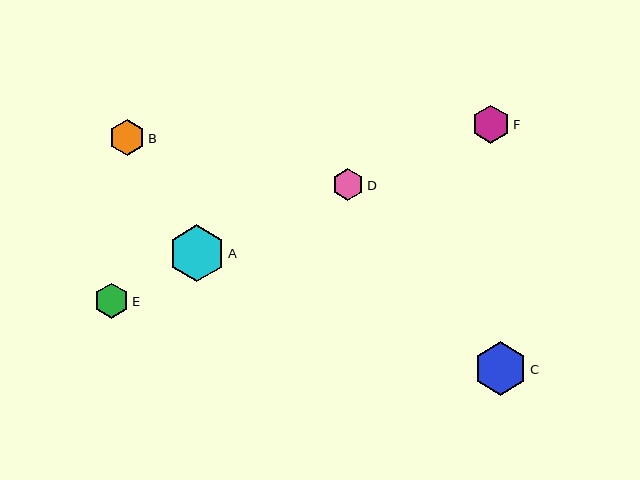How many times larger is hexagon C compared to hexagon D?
Hexagon C is approximately 1.7 times the size of hexagon D.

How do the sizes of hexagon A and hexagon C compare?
Hexagon A and hexagon C are approximately the same size.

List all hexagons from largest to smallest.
From largest to smallest: A, C, F, B, E, D.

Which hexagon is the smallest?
Hexagon D is the smallest with a size of approximately 32 pixels.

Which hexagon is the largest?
Hexagon A is the largest with a size of approximately 57 pixels.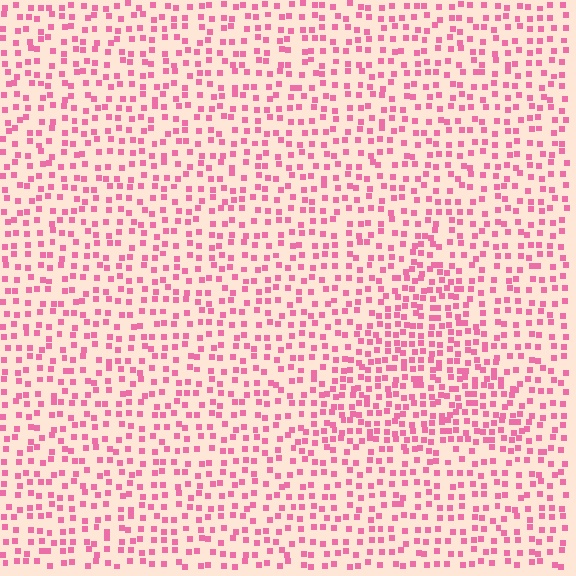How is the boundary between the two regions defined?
The boundary is defined by a change in element density (approximately 1.6x ratio). All elements are the same color, size, and shape.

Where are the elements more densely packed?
The elements are more densely packed inside the triangle boundary.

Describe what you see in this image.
The image contains small pink elements arranged at two different densities. A triangle-shaped region is visible where the elements are more densely packed than the surrounding area.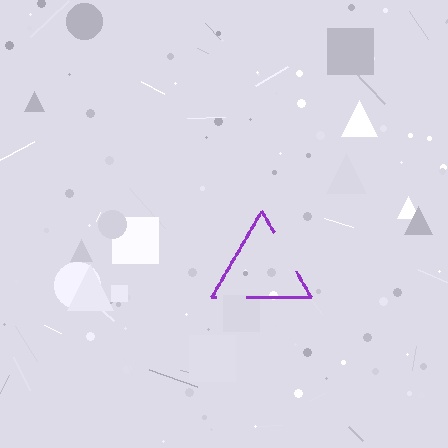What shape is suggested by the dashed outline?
The dashed outline suggests a triangle.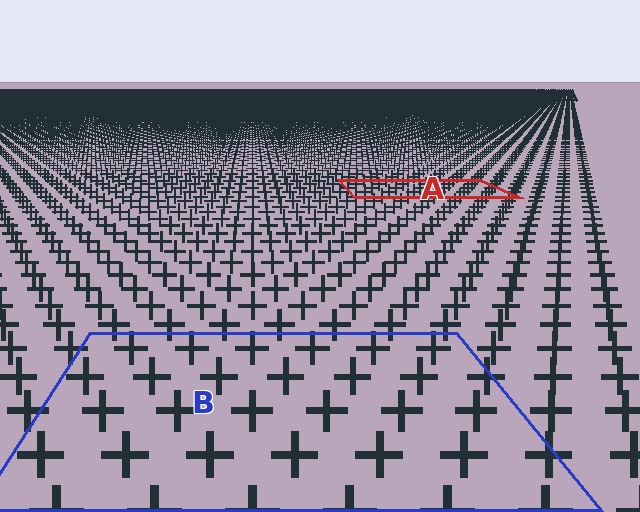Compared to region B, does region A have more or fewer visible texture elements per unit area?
Region A has more texture elements per unit area — they are packed more densely because it is farther away.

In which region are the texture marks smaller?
The texture marks are smaller in region A, because it is farther away.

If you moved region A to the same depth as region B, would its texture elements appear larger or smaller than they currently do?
They would appear larger. At a closer depth, the same texture elements are projected at a bigger on-screen size.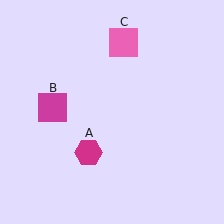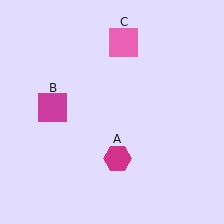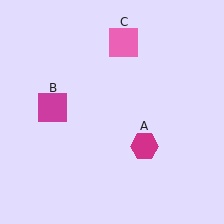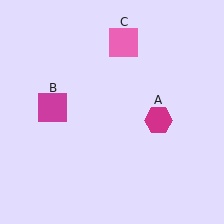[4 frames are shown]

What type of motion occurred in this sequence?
The magenta hexagon (object A) rotated counterclockwise around the center of the scene.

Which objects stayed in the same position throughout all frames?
Magenta square (object B) and pink square (object C) remained stationary.